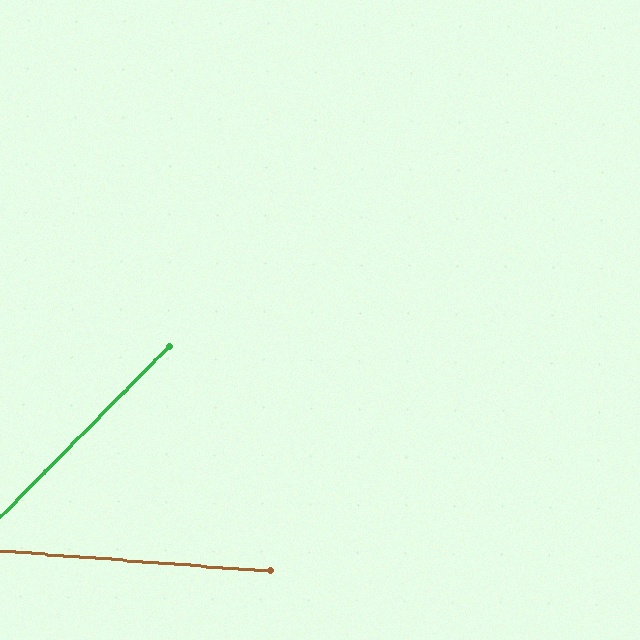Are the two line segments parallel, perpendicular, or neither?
Neither parallel nor perpendicular — they differ by about 49°.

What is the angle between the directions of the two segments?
Approximately 49 degrees.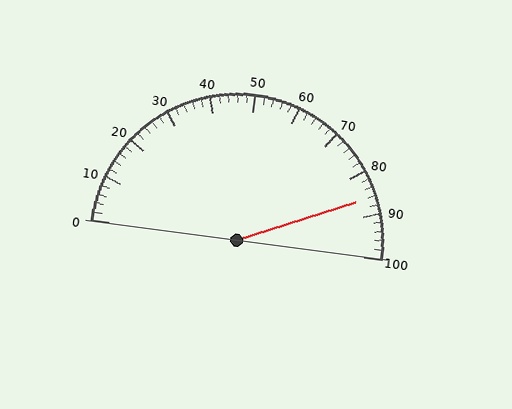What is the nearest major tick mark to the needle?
The nearest major tick mark is 90.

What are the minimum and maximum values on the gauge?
The gauge ranges from 0 to 100.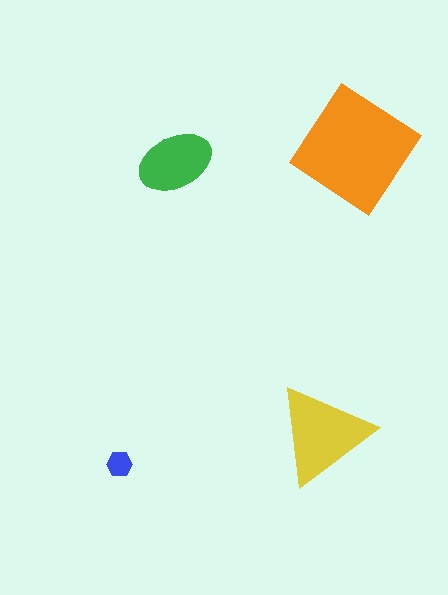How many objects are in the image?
There are 4 objects in the image.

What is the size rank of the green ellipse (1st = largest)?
3rd.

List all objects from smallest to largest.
The blue hexagon, the green ellipse, the yellow triangle, the orange diamond.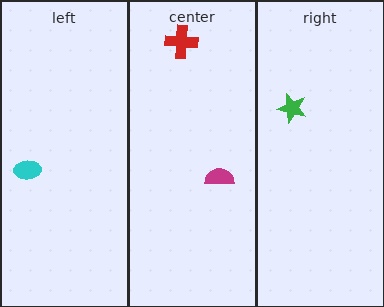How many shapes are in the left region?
1.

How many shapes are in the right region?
1.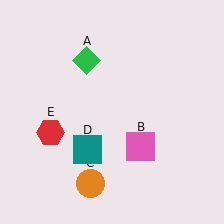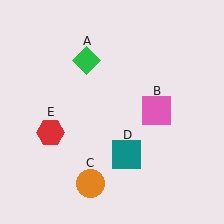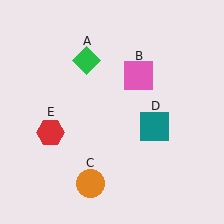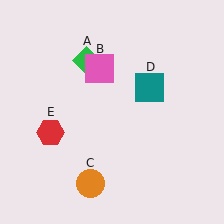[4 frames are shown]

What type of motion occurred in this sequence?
The pink square (object B), teal square (object D) rotated counterclockwise around the center of the scene.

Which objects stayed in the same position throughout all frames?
Green diamond (object A) and orange circle (object C) and red hexagon (object E) remained stationary.